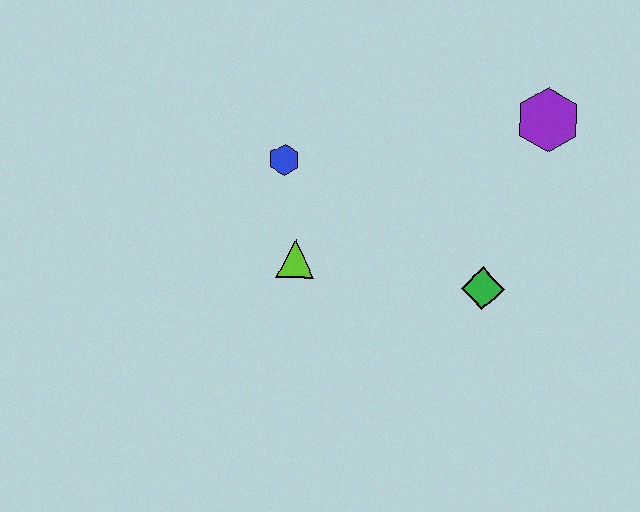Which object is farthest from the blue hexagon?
The purple hexagon is farthest from the blue hexagon.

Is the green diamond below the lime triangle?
Yes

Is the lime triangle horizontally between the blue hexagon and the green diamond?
Yes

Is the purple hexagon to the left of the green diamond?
No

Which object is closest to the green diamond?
The purple hexagon is closest to the green diamond.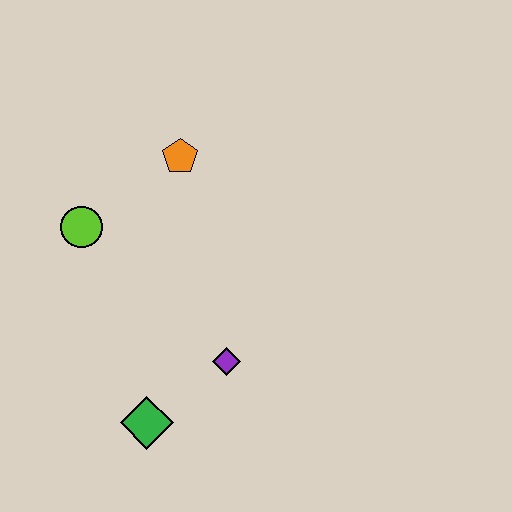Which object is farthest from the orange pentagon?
The green diamond is farthest from the orange pentagon.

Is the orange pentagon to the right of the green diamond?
Yes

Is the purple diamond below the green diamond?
No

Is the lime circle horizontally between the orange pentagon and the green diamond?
No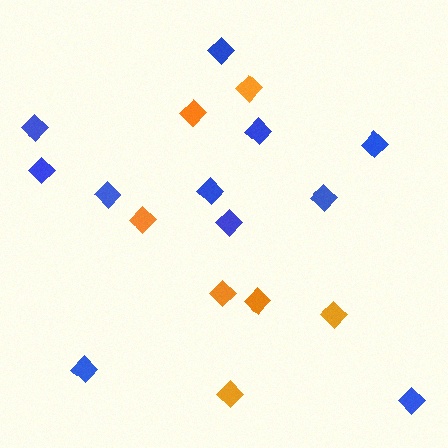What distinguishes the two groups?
There are 2 groups: one group of orange diamonds (7) and one group of blue diamonds (11).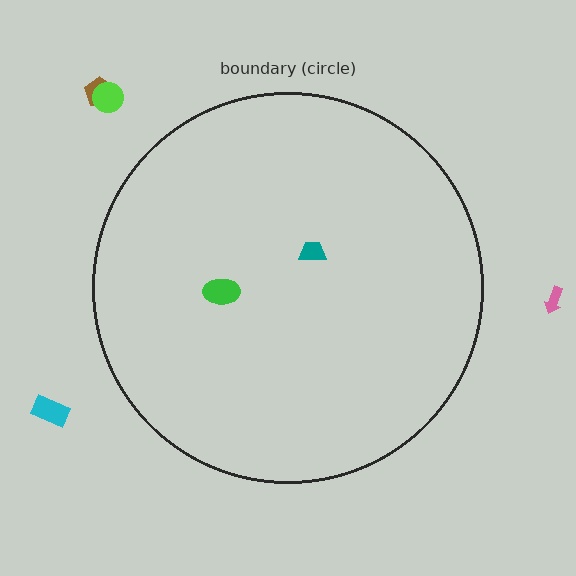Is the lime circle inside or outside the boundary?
Outside.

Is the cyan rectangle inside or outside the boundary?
Outside.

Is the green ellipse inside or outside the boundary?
Inside.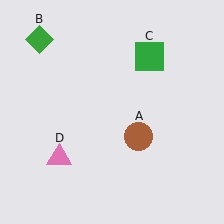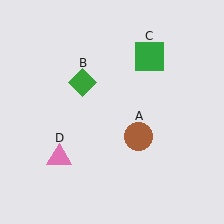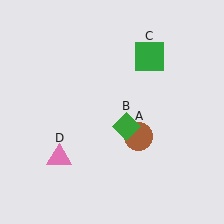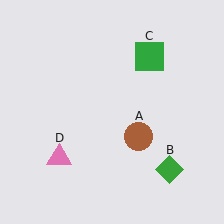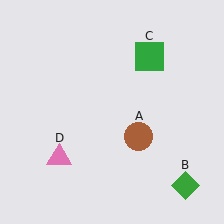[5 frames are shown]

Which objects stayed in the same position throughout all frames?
Brown circle (object A) and green square (object C) and pink triangle (object D) remained stationary.